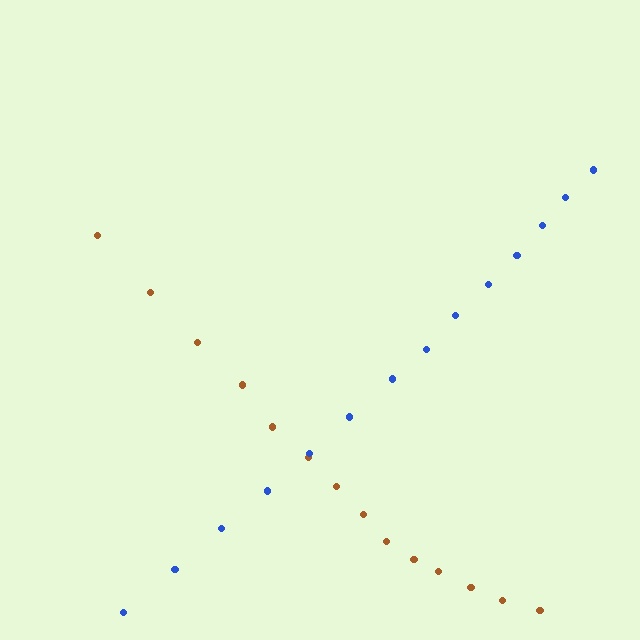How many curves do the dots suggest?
There are 2 distinct paths.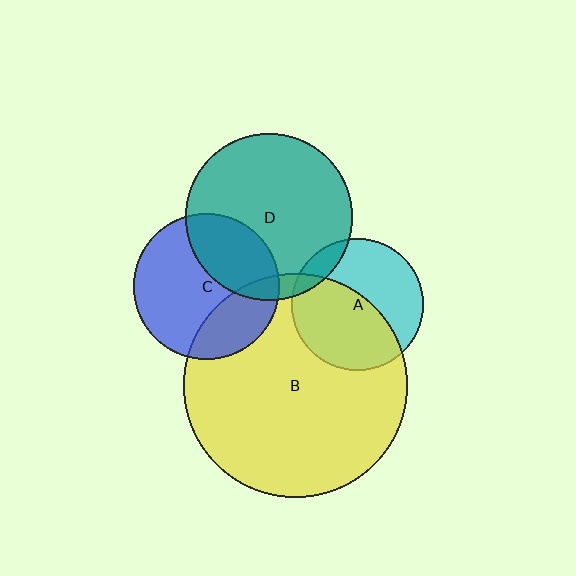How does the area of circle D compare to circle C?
Approximately 1.3 times.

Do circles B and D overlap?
Yes.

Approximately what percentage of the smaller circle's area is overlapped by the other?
Approximately 5%.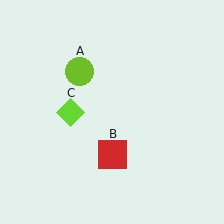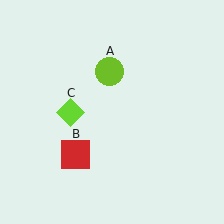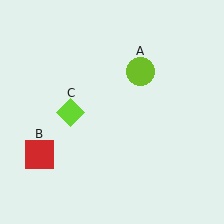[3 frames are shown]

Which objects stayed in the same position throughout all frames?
Lime diamond (object C) remained stationary.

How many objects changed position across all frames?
2 objects changed position: lime circle (object A), red square (object B).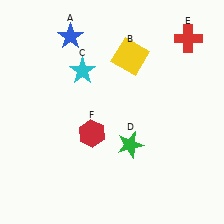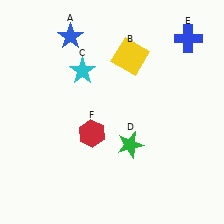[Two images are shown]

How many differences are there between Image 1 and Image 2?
There is 1 difference between the two images.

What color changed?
The cross (E) changed from red in Image 1 to blue in Image 2.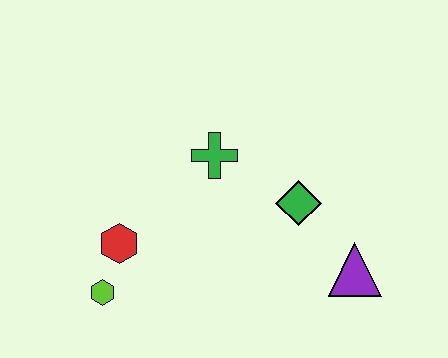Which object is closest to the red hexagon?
The lime hexagon is closest to the red hexagon.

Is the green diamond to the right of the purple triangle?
No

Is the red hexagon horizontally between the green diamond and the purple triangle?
No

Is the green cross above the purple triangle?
Yes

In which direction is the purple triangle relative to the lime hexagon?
The purple triangle is to the right of the lime hexagon.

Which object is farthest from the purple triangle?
The lime hexagon is farthest from the purple triangle.